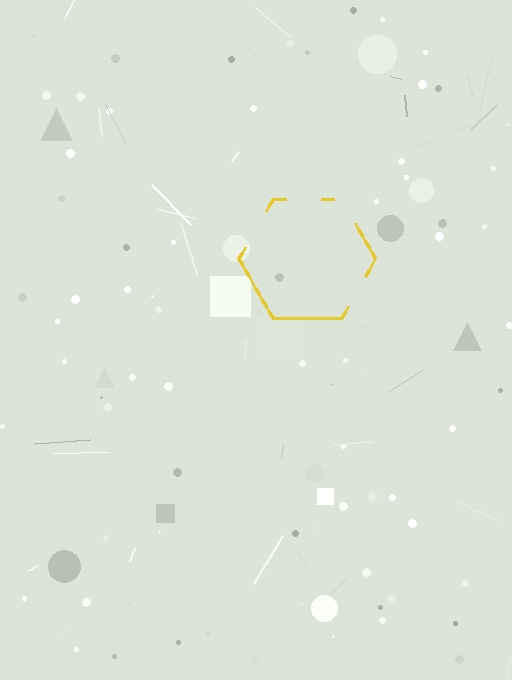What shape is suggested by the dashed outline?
The dashed outline suggests a hexagon.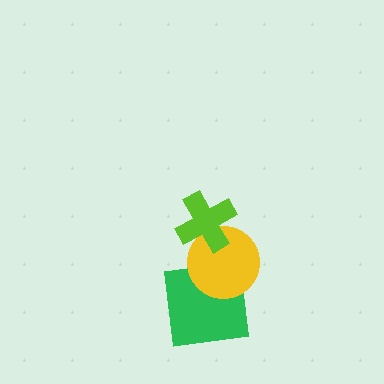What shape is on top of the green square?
The yellow circle is on top of the green square.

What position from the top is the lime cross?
The lime cross is 1st from the top.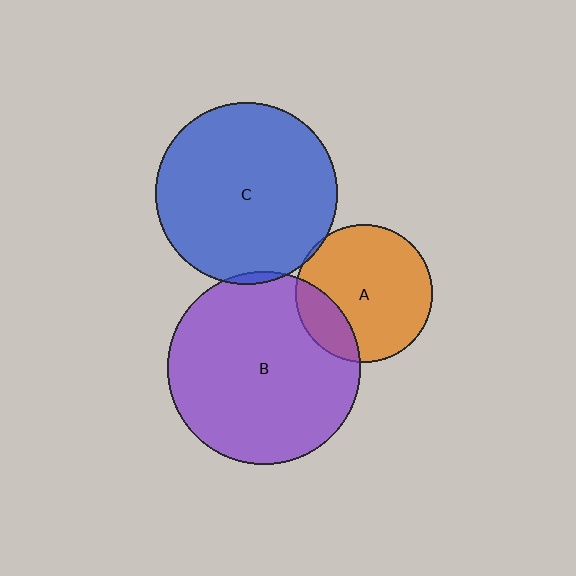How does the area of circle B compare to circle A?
Approximately 2.0 times.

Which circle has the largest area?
Circle B (purple).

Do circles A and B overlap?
Yes.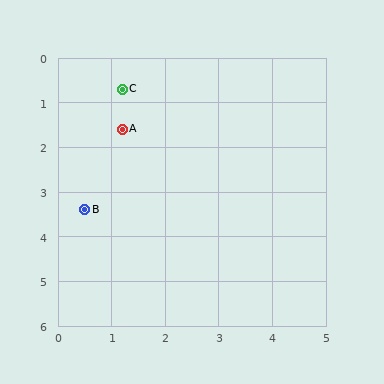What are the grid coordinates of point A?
Point A is at approximately (1.2, 1.6).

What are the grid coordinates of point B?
Point B is at approximately (0.5, 3.4).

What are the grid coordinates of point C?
Point C is at approximately (1.2, 0.7).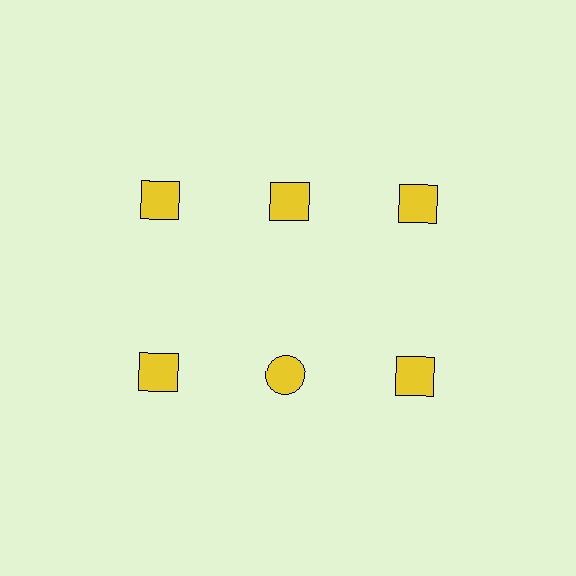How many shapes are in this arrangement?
There are 6 shapes arranged in a grid pattern.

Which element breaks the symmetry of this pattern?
The yellow circle in the second row, second from left column breaks the symmetry. All other shapes are yellow squares.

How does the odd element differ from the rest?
It has a different shape: circle instead of square.